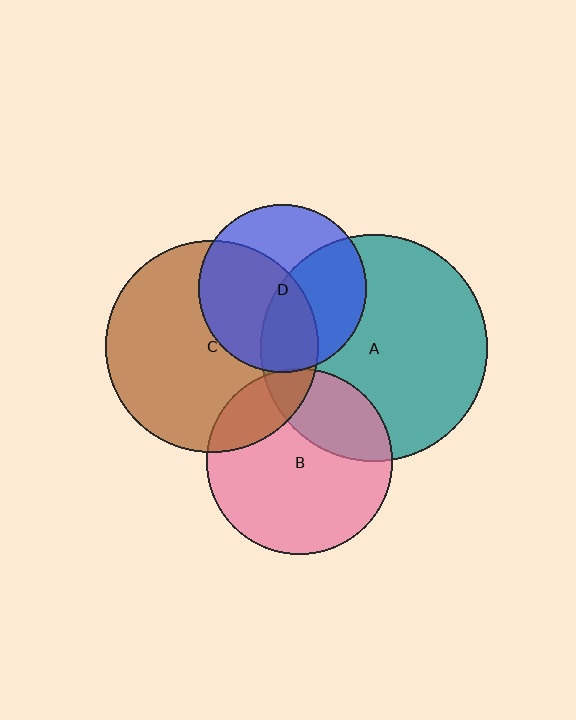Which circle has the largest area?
Circle A (teal).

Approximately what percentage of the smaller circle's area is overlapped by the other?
Approximately 30%.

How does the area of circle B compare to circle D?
Approximately 1.2 times.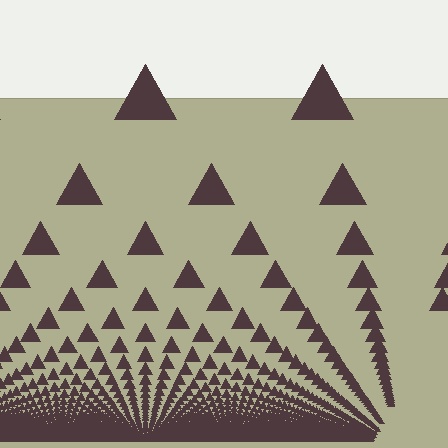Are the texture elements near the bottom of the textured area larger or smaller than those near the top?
Smaller. The gradient is inverted — elements near the bottom are smaller and denser.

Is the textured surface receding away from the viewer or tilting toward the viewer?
The surface appears to tilt toward the viewer. Texture elements get larger and sparser toward the top.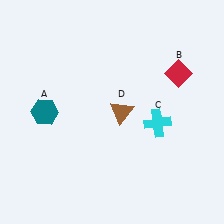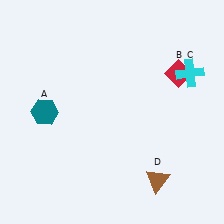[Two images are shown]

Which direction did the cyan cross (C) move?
The cyan cross (C) moved up.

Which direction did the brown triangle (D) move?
The brown triangle (D) moved down.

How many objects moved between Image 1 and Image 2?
2 objects moved between the two images.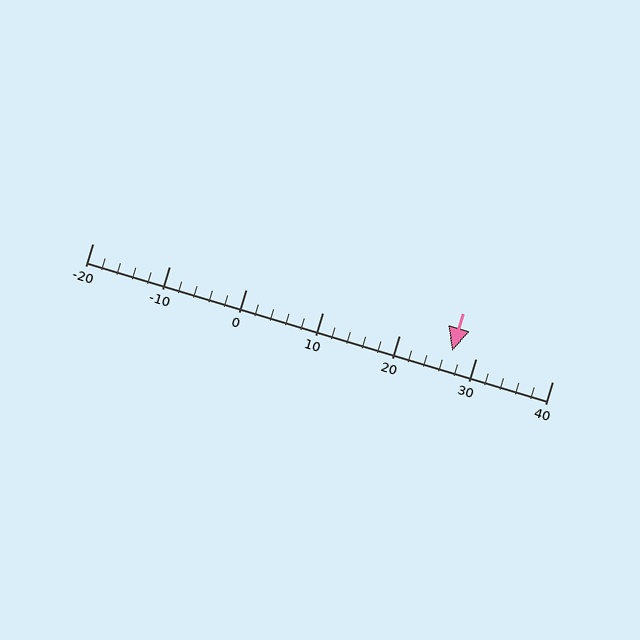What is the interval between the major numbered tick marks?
The major tick marks are spaced 10 units apart.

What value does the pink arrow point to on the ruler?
The pink arrow points to approximately 27.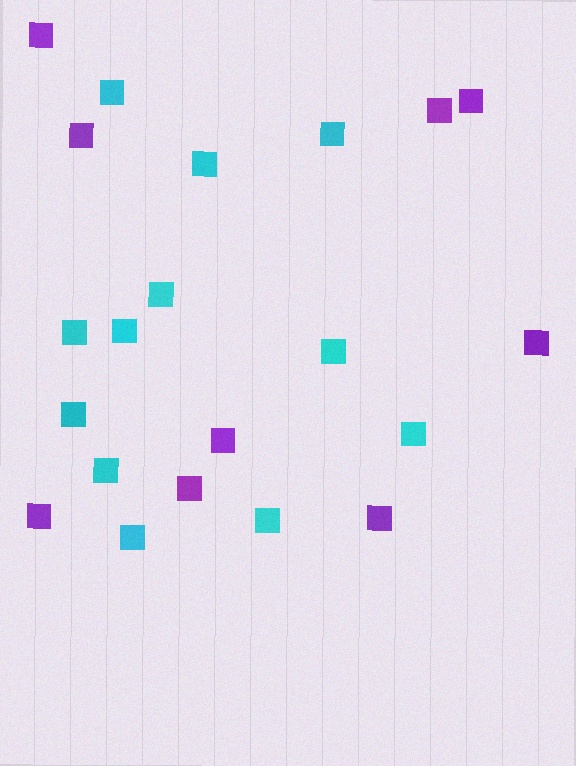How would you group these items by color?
There are 2 groups: one group of purple squares (9) and one group of cyan squares (12).